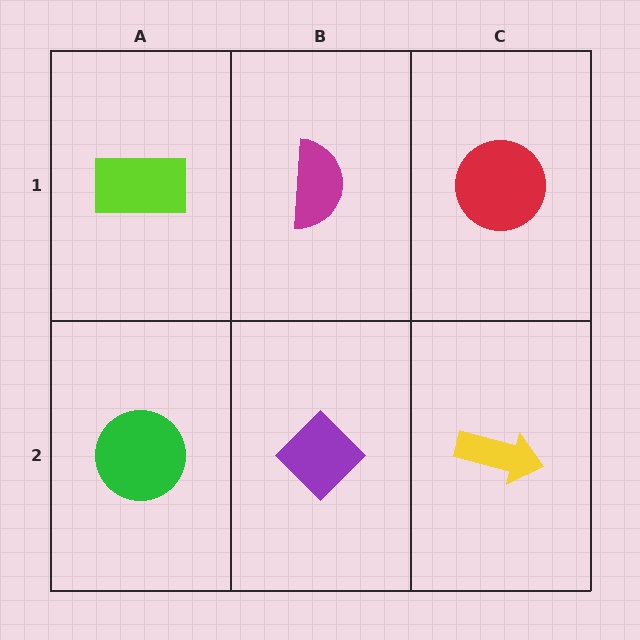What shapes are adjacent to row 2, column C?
A red circle (row 1, column C), a purple diamond (row 2, column B).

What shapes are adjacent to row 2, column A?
A lime rectangle (row 1, column A), a purple diamond (row 2, column B).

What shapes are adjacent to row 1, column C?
A yellow arrow (row 2, column C), a magenta semicircle (row 1, column B).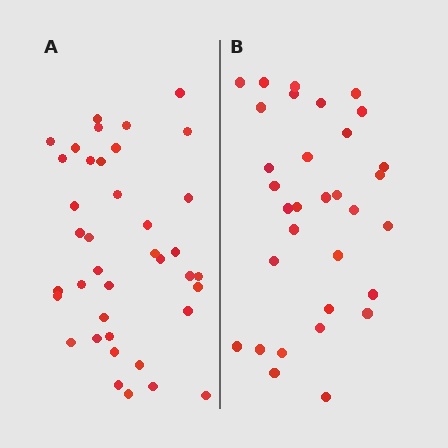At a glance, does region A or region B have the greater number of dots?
Region A (the left region) has more dots.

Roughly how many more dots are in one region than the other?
Region A has roughly 8 or so more dots than region B.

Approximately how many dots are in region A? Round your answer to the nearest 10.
About 40 dots. (The exact count is 39, which rounds to 40.)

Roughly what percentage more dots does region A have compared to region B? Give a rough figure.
About 20% more.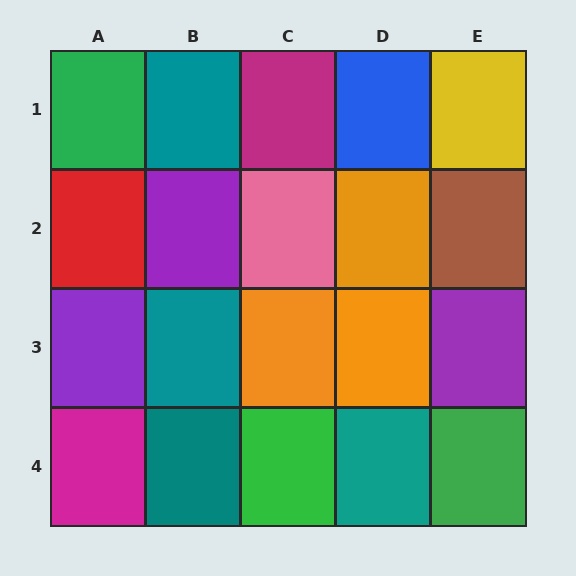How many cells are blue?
1 cell is blue.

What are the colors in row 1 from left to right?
Green, teal, magenta, blue, yellow.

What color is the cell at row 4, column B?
Teal.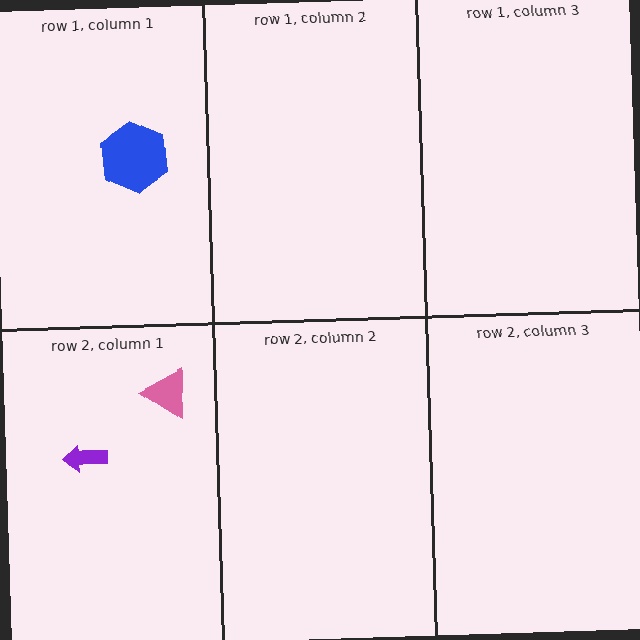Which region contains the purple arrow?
The row 2, column 1 region.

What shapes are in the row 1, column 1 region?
The blue hexagon.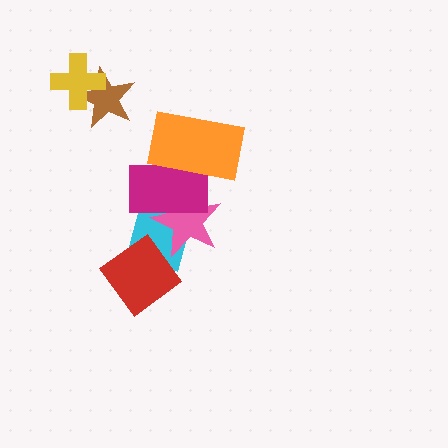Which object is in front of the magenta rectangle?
The orange rectangle is in front of the magenta rectangle.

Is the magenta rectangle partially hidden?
Yes, it is partially covered by another shape.